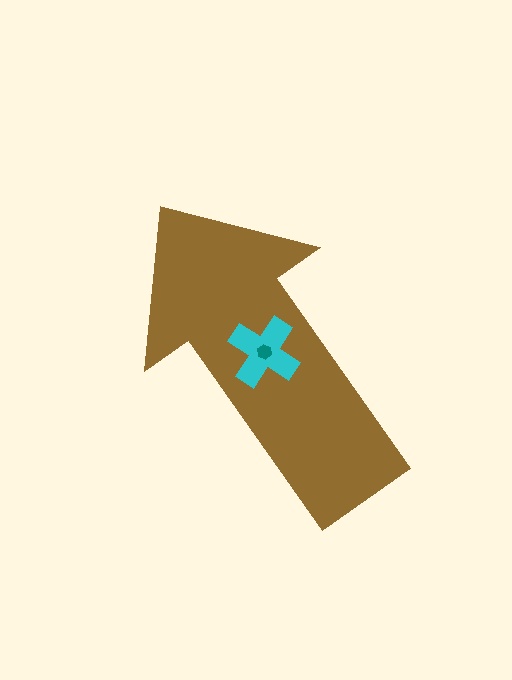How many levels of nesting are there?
3.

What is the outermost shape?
The brown arrow.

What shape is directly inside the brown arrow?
The cyan cross.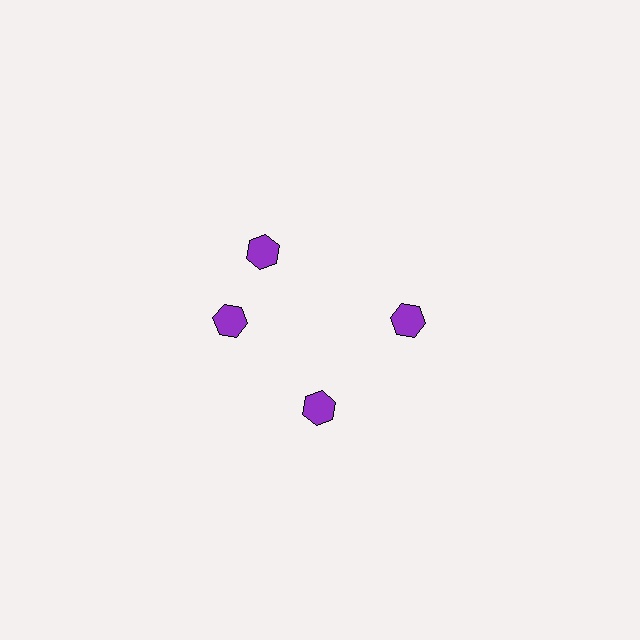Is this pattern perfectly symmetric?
No. The 4 purple hexagons are arranged in a ring, but one element near the 12 o'clock position is rotated out of alignment along the ring, breaking the 4-fold rotational symmetry.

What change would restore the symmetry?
The symmetry would be restored by rotating it back into even spacing with its neighbors so that all 4 hexagons sit at equal angles and equal distance from the center.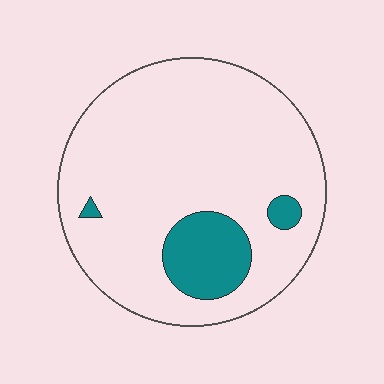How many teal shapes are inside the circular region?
3.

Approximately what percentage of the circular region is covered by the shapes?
Approximately 15%.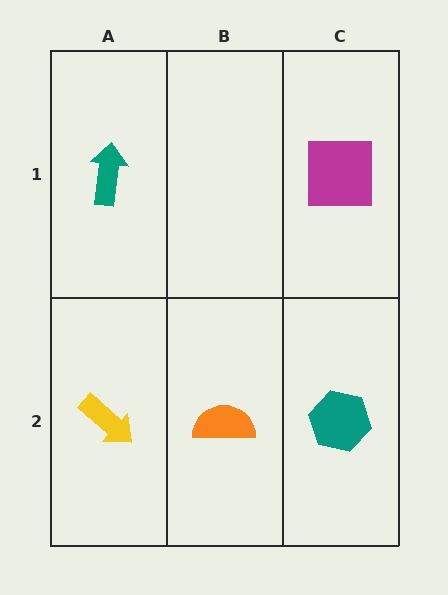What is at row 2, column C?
A teal hexagon.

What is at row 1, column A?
A teal arrow.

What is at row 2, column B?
An orange semicircle.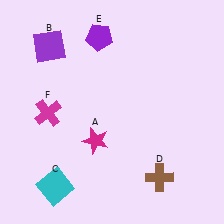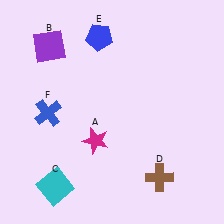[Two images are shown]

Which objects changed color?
E changed from purple to blue. F changed from magenta to blue.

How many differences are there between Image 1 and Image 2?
There are 2 differences between the two images.